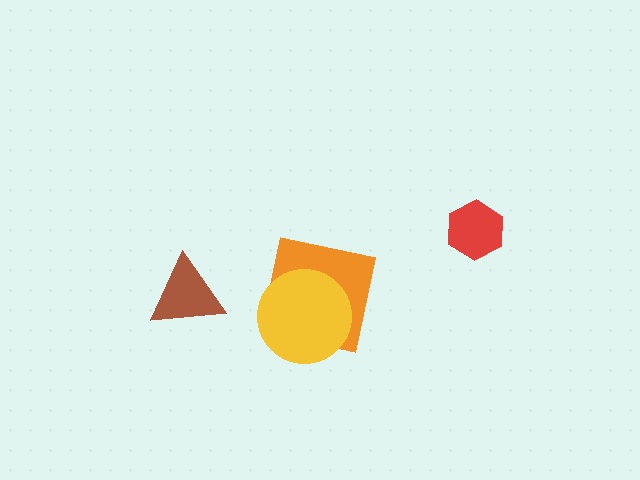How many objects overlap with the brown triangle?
0 objects overlap with the brown triangle.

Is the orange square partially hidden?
Yes, it is partially covered by another shape.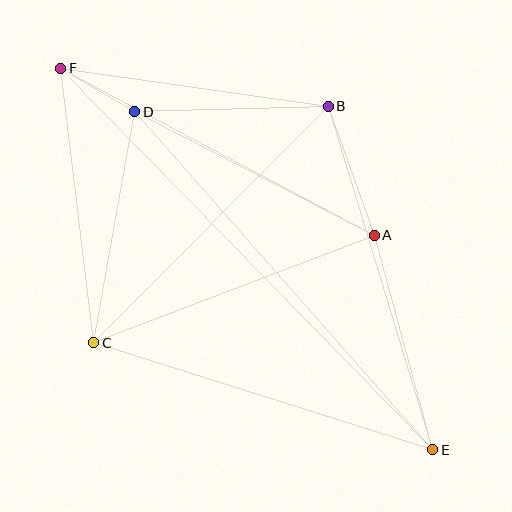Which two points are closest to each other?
Points D and F are closest to each other.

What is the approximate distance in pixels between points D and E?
The distance between D and E is approximately 451 pixels.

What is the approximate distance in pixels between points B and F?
The distance between B and F is approximately 270 pixels.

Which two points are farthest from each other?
Points E and F are farthest from each other.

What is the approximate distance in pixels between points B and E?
The distance between B and E is approximately 359 pixels.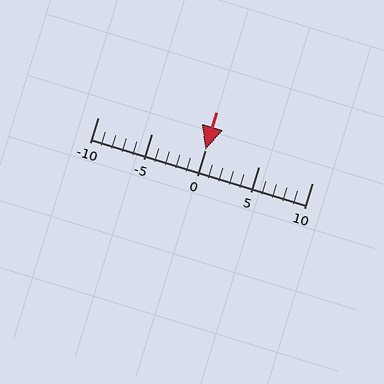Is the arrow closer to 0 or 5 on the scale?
The arrow is closer to 0.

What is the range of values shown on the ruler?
The ruler shows values from -10 to 10.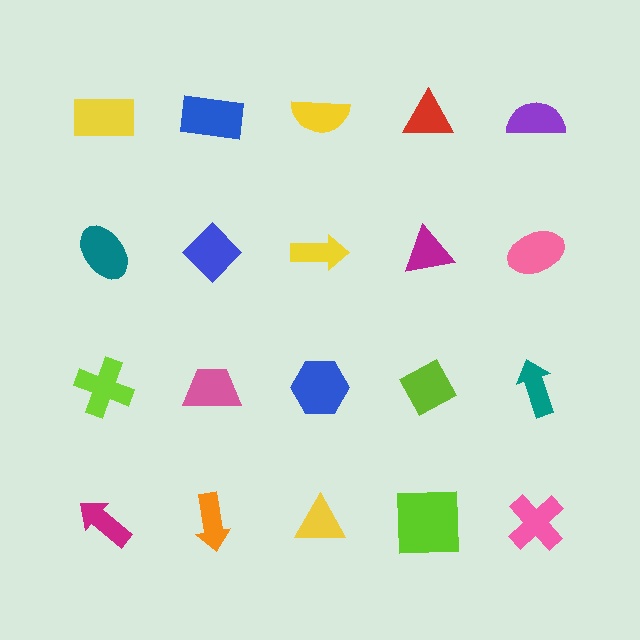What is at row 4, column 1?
A magenta arrow.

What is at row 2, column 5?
A pink ellipse.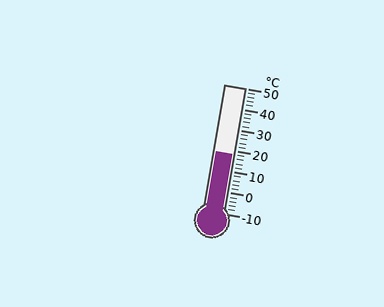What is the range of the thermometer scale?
The thermometer scale ranges from -10°C to 50°C.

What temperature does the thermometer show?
The thermometer shows approximately 18°C.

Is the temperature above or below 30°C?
The temperature is below 30°C.